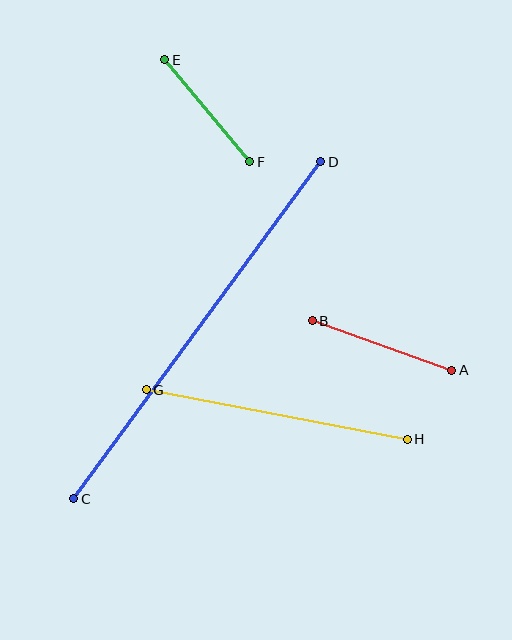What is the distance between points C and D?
The distance is approximately 418 pixels.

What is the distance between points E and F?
The distance is approximately 133 pixels.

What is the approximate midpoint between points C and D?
The midpoint is at approximately (197, 330) pixels.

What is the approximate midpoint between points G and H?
The midpoint is at approximately (277, 415) pixels.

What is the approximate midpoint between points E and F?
The midpoint is at approximately (207, 111) pixels.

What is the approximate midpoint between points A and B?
The midpoint is at approximately (382, 345) pixels.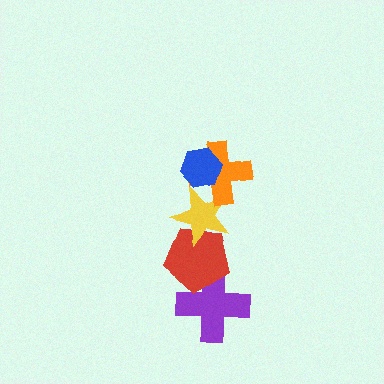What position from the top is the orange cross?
The orange cross is 2nd from the top.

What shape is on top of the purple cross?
The red pentagon is on top of the purple cross.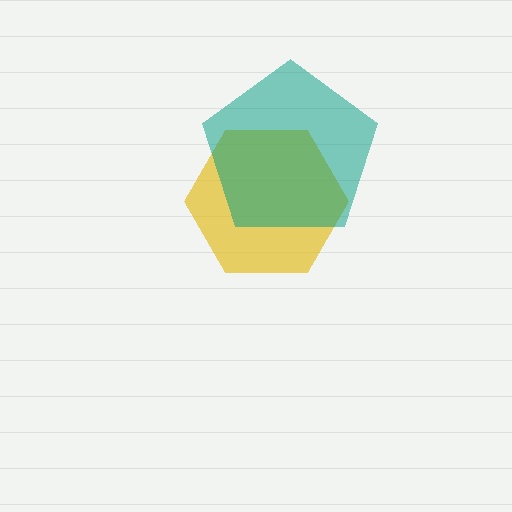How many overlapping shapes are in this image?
There are 2 overlapping shapes in the image.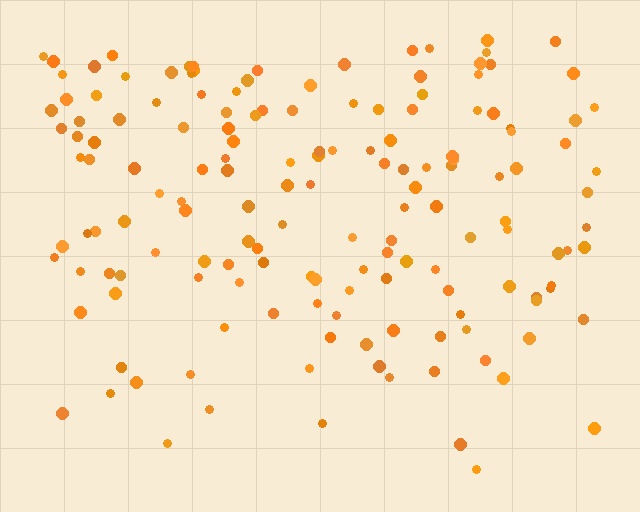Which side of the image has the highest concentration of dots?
The top.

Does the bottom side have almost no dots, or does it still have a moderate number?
Still a moderate number, just noticeably fewer than the top.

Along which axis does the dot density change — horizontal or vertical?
Vertical.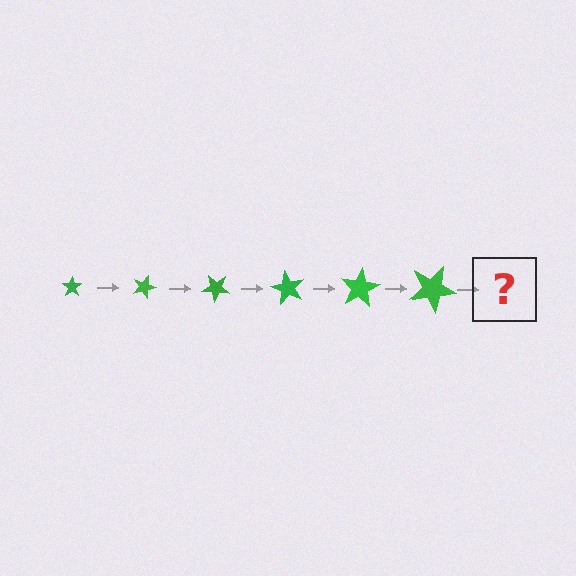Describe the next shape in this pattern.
It should be a star, larger than the previous one and rotated 120 degrees from the start.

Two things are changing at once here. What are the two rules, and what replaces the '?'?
The two rules are that the star grows larger each step and it rotates 20 degrees each step. The '?' should be a star, larger than the previous one and rotated 120 degrees from the start.